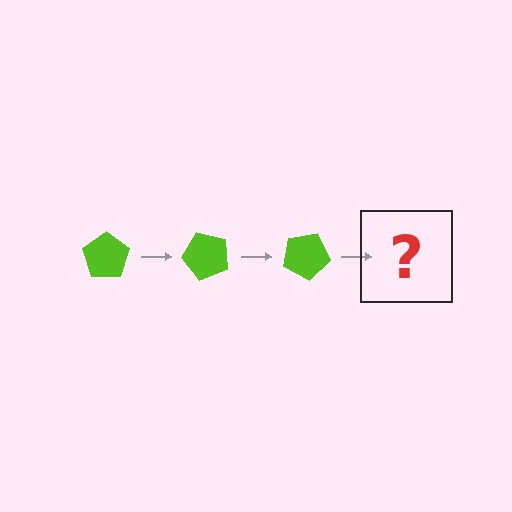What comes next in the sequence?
The next element should be a lime pentagon rotated 150 degrees.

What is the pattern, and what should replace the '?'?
The pattern is that the pentagon rotates 50 degrees each step. The '?' should be a lime pentagon rotated 150 degrees.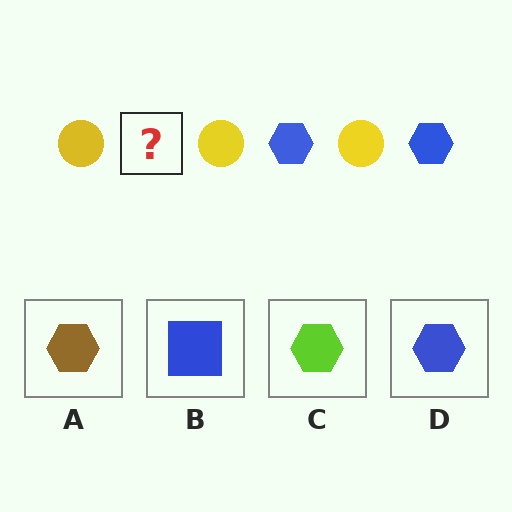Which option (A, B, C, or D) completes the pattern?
D.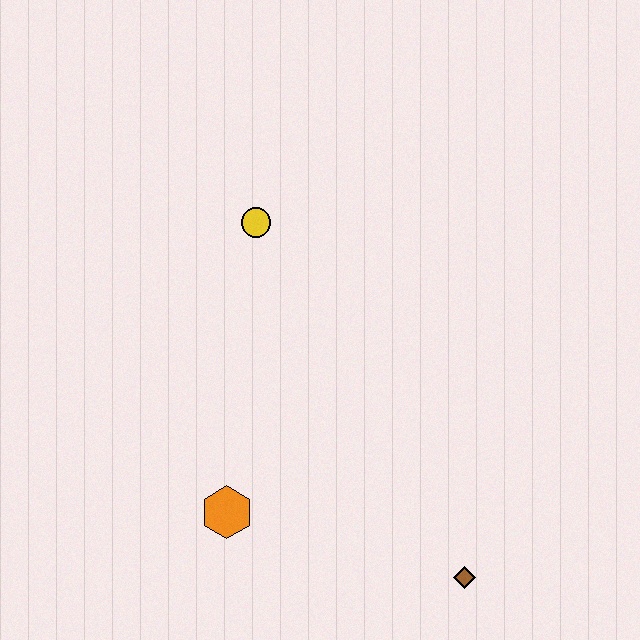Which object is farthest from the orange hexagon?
The yellow circle is farthest from the orange hexagon.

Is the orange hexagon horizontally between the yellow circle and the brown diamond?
No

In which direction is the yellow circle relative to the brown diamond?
The yellow circle is above the brown diamond.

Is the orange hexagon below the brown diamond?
No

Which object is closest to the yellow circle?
The orange hexagon is closest to the yellow circle.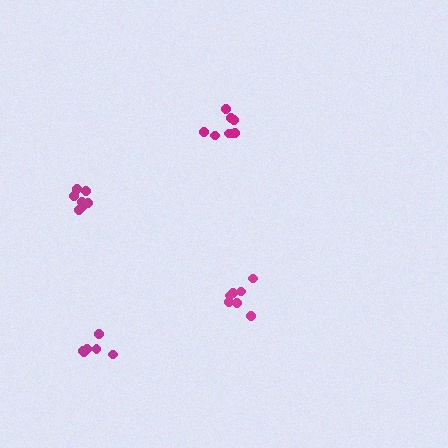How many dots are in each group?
Group 1: 8 dots, Group 2: 7 dots, Group 3: 6 dots, Group 4: 7 dots (28 total).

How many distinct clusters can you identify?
There are 4 distinct clusters.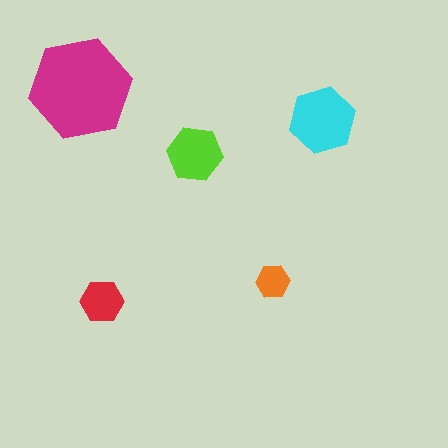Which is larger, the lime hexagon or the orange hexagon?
The lime one.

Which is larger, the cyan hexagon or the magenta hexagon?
The magenta one.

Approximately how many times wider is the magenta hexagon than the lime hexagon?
About 2 times wider.